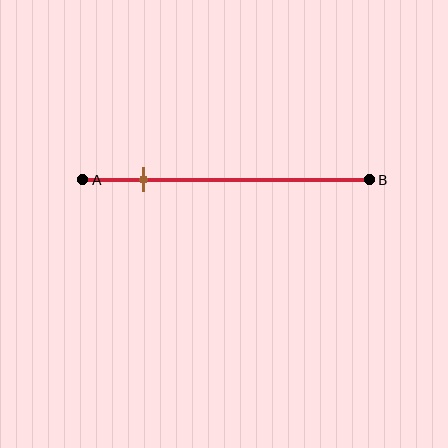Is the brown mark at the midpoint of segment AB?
No, the mark is at about 20% from A, not at the 50% midpoint.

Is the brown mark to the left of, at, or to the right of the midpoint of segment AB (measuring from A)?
The brown mark is to the left of the midpoint of segment AB.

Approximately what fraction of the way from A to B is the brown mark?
The brown mark is approximately 20% of the way from A to B.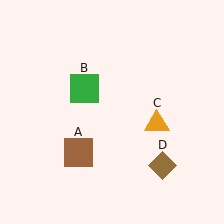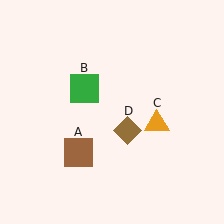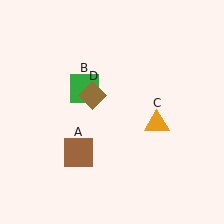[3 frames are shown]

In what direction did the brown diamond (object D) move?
The brown diamond (object D) moved up and to the left.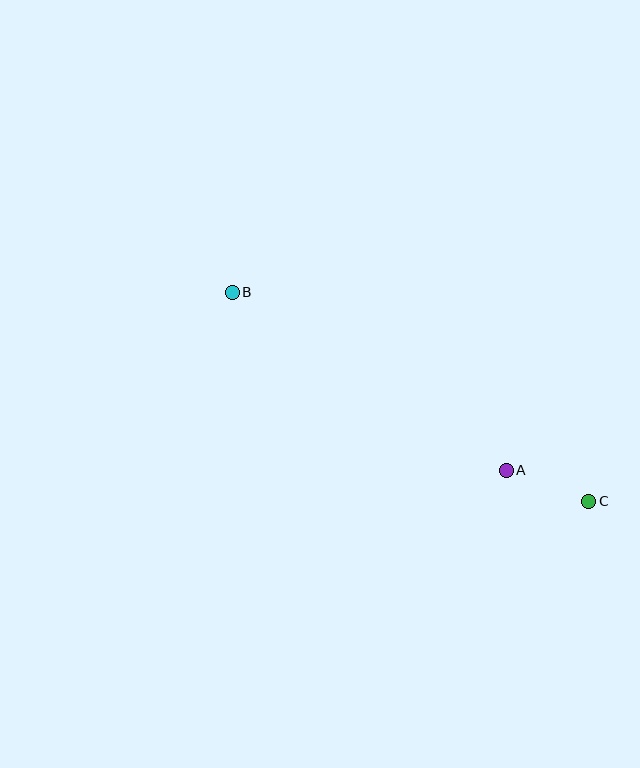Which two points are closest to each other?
Points A and C are closest to each other.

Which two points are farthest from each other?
Points B and C are farthest from each other.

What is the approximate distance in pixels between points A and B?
The distance between A and B is approximately 327 pixels.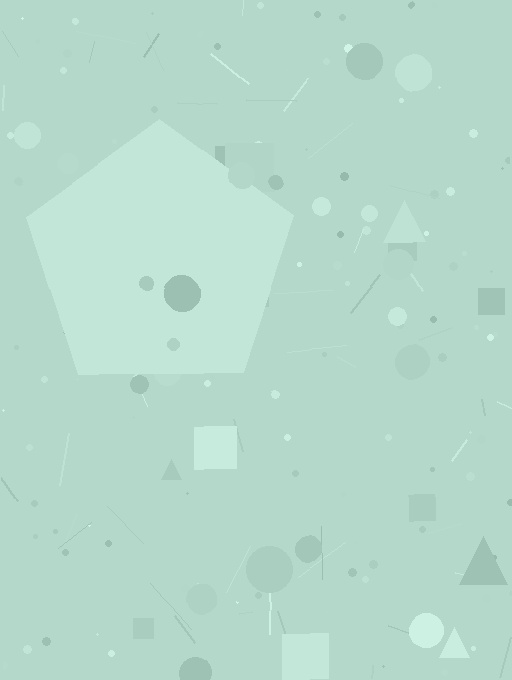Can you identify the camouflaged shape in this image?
The camouflaged shape is a pentagon.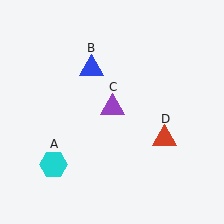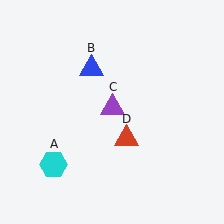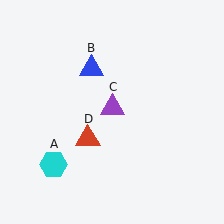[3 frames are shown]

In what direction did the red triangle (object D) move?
The red triangle (object D) moved left.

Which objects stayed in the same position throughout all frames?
Cyan hexagon (object A) and blue triangle (object B) and purple triangle (object C) remained stationary.